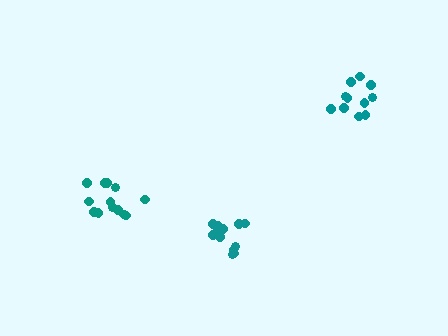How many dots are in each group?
Group 1: 12 dots, Group 2: 11 dots, Group 3: 13 dots (36 total).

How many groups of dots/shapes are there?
There are 3 groups.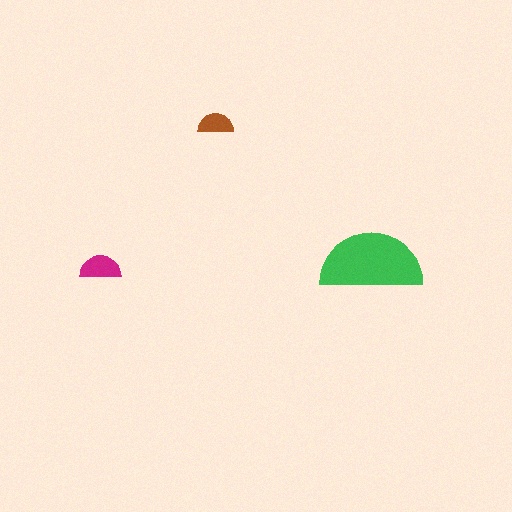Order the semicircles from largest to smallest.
the green one, the magenta one, the brown one.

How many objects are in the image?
There are 3 objects in the image.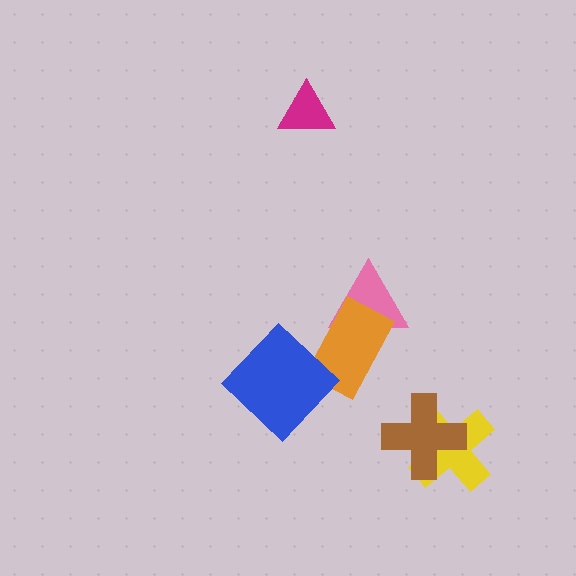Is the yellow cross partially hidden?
Yes, it is partially covered by another shape.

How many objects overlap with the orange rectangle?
1 object overlaps with the orange rectangle.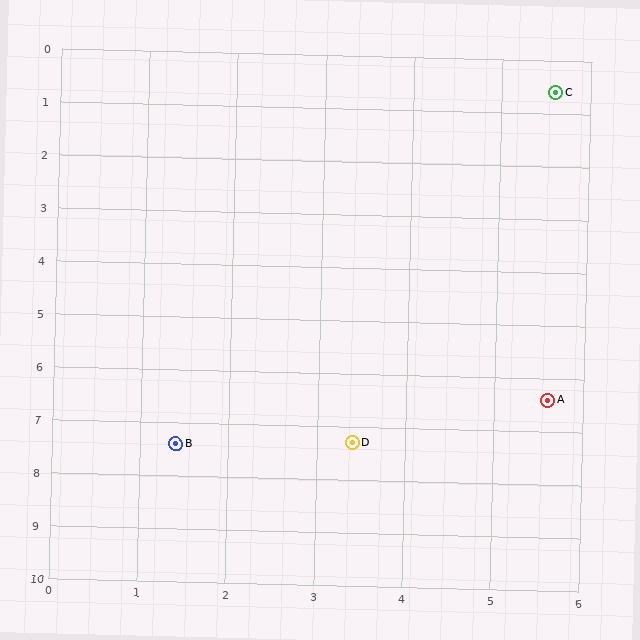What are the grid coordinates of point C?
Point C is at approximately (5.6, 0.6).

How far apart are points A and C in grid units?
Points A and C are about 5.8 grid units apart.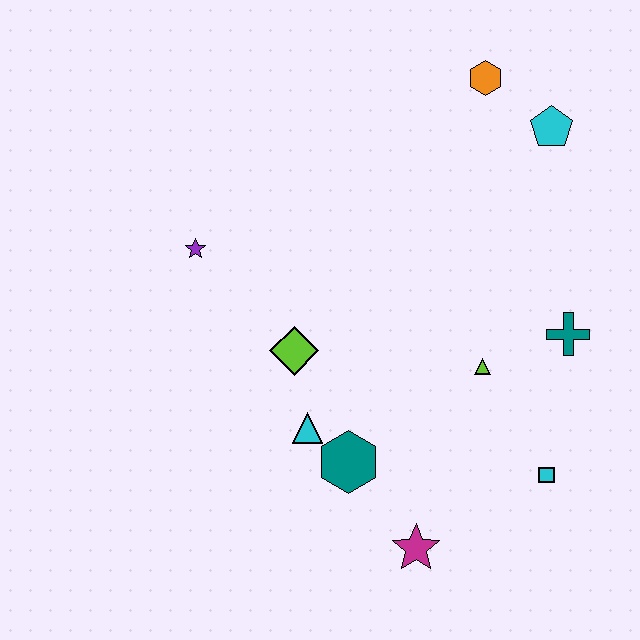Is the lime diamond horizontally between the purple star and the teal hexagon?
Yes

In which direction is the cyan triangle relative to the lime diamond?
The cyan triangle is below the lime diamond.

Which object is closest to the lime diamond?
The cyan triangle is closest to the lime diamond.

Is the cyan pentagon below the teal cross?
No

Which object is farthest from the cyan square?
The purple star is farthest from the cyan square.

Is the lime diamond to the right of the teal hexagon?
No